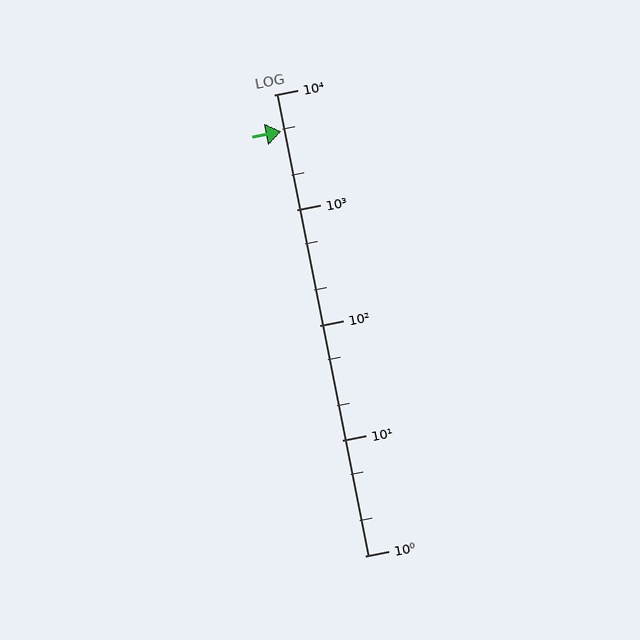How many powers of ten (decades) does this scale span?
The scale spans 4 decades, from 1 to 10000.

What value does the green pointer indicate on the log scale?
The pointer indicates approximately 4800.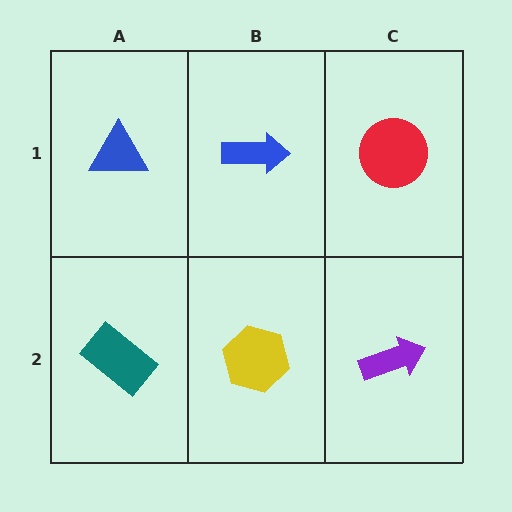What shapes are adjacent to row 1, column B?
A yellow hexagon (row 2, column B), a blue triangle (row 1, column A), a red circle (row 1, column C).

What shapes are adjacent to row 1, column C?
A purple arrow (row 2, column C), a blue arrow (row 1, column B).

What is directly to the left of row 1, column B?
A blue triangle.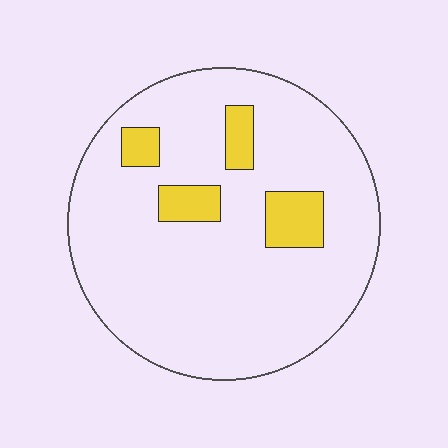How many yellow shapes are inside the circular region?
4.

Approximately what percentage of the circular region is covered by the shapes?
Approximately 10%.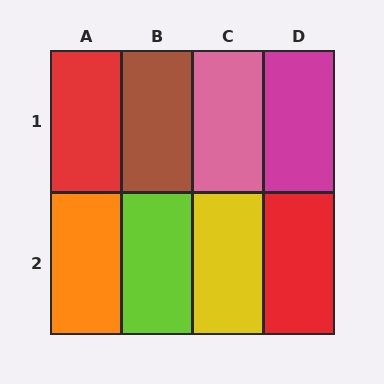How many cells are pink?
1 cell is pink.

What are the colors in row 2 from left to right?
Orange, lime, yellow, red.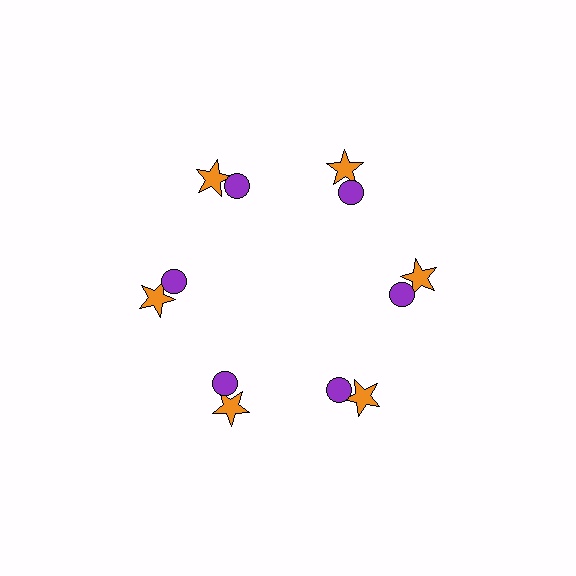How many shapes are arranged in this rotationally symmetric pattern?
There are 12 shapes, arranged in 6 groups of 2.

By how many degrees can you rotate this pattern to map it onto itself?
The pattern maps onto itself every 60 degrees of rotation.